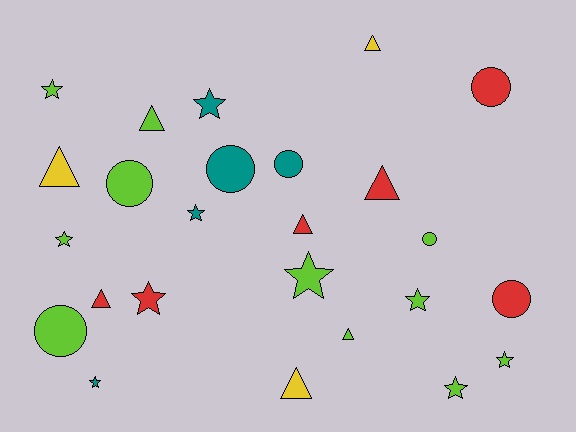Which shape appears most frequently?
Star, with 10 objects.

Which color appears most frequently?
Lime, with 11 objects.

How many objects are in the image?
There are 25 objects.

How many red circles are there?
There are 2 red circles.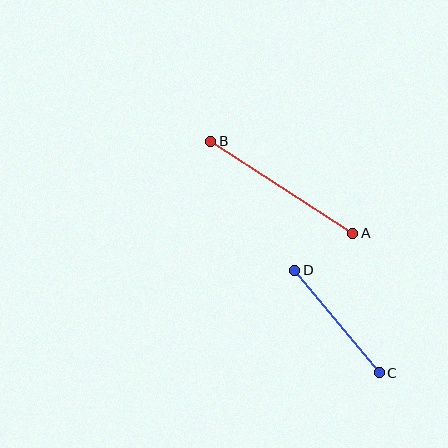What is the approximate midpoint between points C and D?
The midpoint is at approximately (337, 321) pixels.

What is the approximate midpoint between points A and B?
The midpoint is at approximately (282, 187) pixels.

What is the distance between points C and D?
The distance is approximately 133 pixels.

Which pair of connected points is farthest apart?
Points A and B are farthest apart.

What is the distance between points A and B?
The distance is approximately 169 pixels.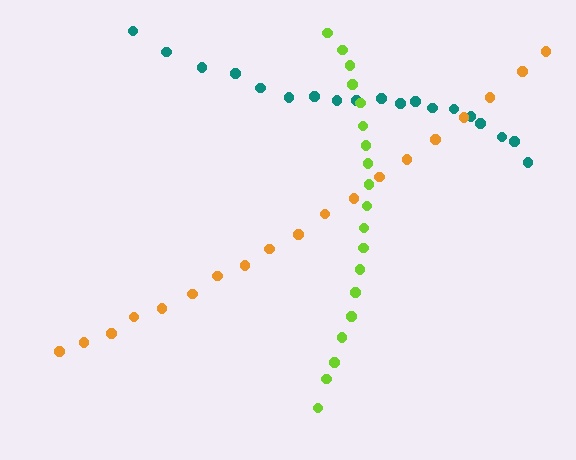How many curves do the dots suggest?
There are 3 distinct paths.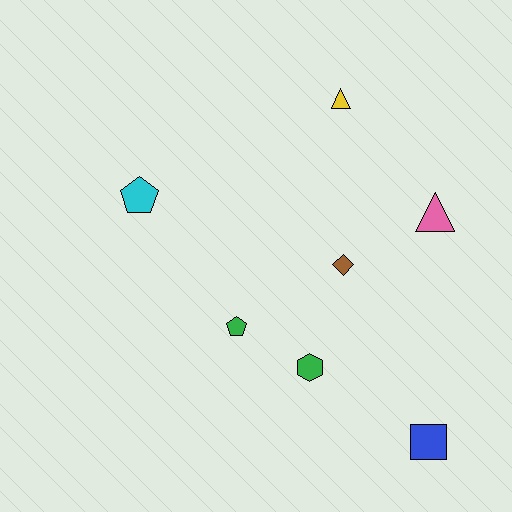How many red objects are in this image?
There are no red objects.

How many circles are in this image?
There are no circles.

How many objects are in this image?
There are 7 objects.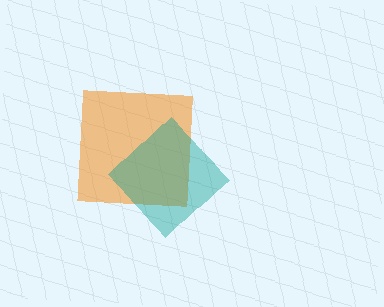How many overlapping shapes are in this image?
There are 2 overlapping shapes in the image.